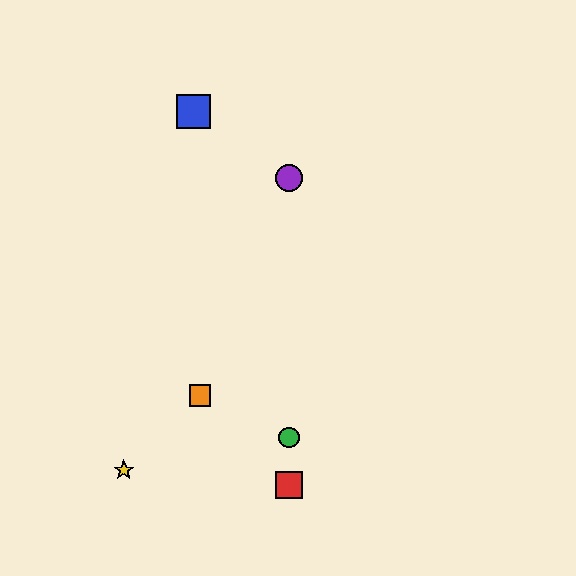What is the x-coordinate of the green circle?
The green circle is at x≈289.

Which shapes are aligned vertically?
The red square, the green circle, the purple circle are aligned vertically.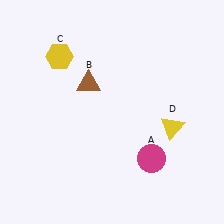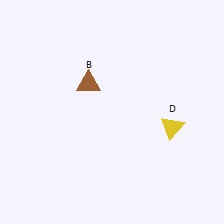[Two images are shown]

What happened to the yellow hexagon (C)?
The yellow hexagon (C) was removed in Image 2. It was in the top-left area of Image 1.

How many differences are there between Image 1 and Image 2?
There are 2 differences between the two images.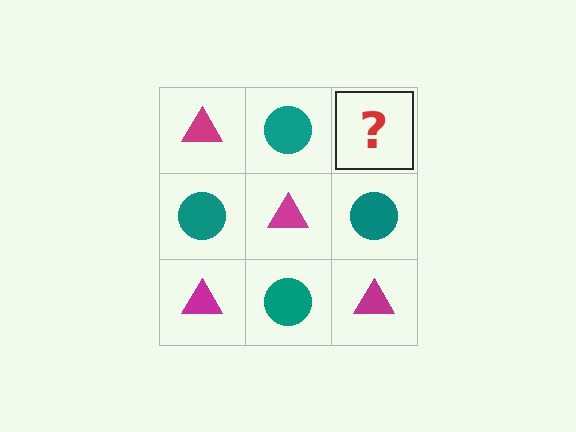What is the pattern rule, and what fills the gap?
The rule is that it alternates magenta triangle and teal circle in a checkerboard pattern. The gap should be filled with a magenta triangle.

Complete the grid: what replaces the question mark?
The question mark should be replaced with a magenta triangle.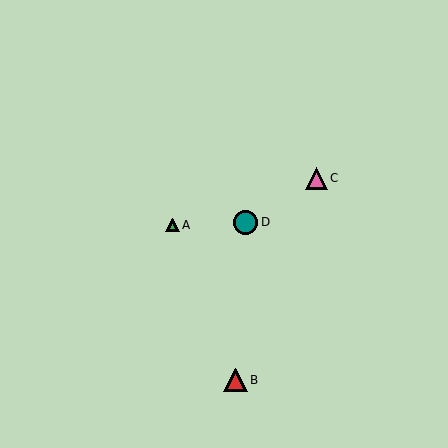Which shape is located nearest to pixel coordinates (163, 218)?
The green triangle (labeled A) at (173, 225) is nearest to that location.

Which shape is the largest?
The teal circle (labeled D) is the largest.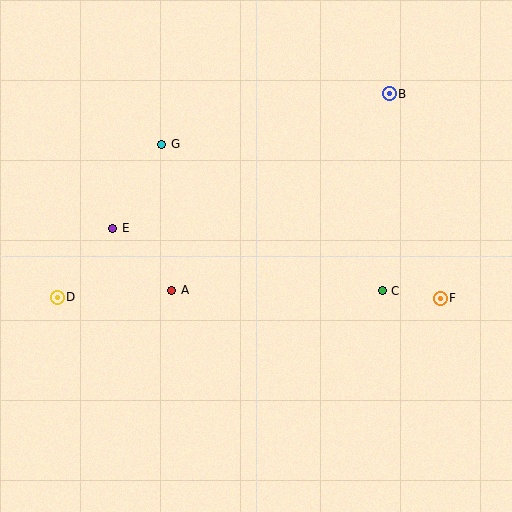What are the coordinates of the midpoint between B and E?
The midpoint between B and E is at (251, 161).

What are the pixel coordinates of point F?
Point F is at (440, 298).